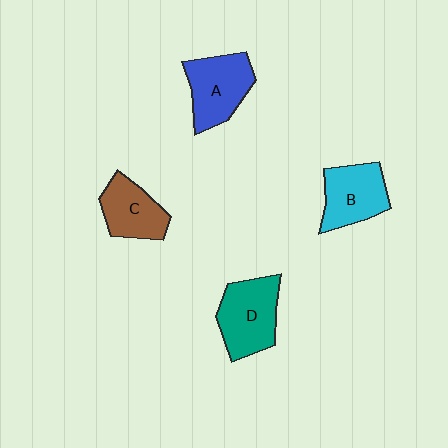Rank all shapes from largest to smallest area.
From largest to smallest: D (teal), A (blue), B (cyan), C (brown).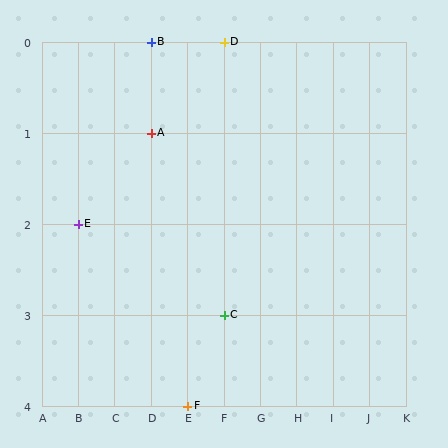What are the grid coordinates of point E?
Point E is at grid coordinates (B, 2).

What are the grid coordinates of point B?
Point B is at grid coordinates (D, 0).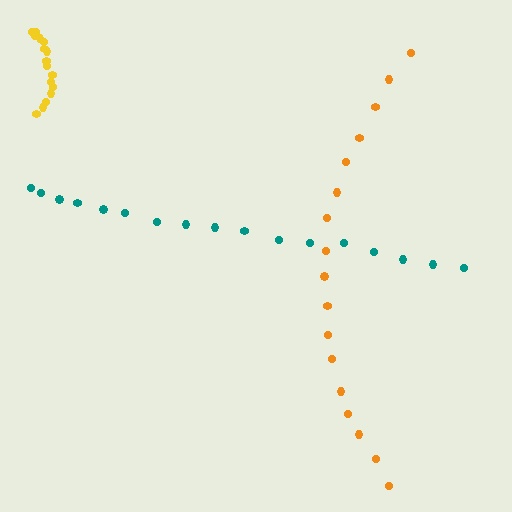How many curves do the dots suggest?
There are 3 distinct paths.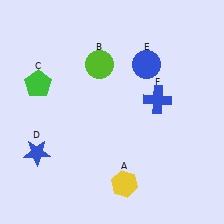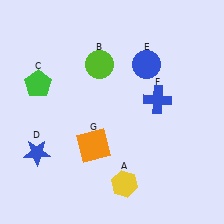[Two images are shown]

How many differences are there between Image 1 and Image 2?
There is 1 difference between the two images.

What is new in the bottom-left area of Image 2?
An orange square (G) was added in the bottom-left area of Image 2.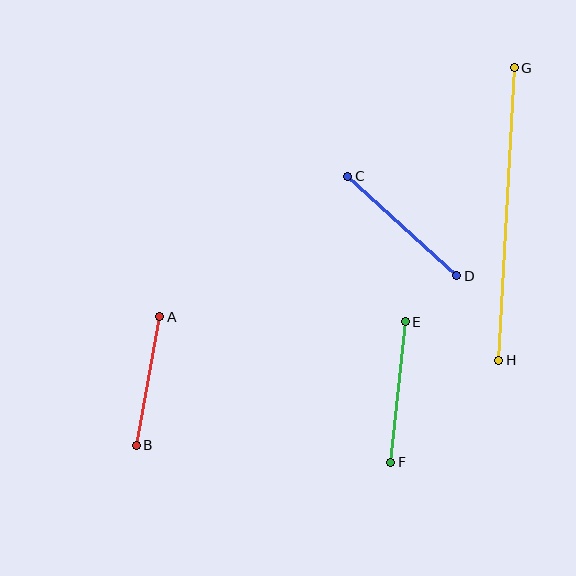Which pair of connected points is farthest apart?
Points G and H are farthest apart.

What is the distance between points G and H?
The distance is approximately 293 pixels.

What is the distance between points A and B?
The distance is approximately 130 pixels.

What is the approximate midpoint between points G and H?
The midpoint is at approximately (506, 214) pixels.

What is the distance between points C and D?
The distance is approximately 148 pixels.